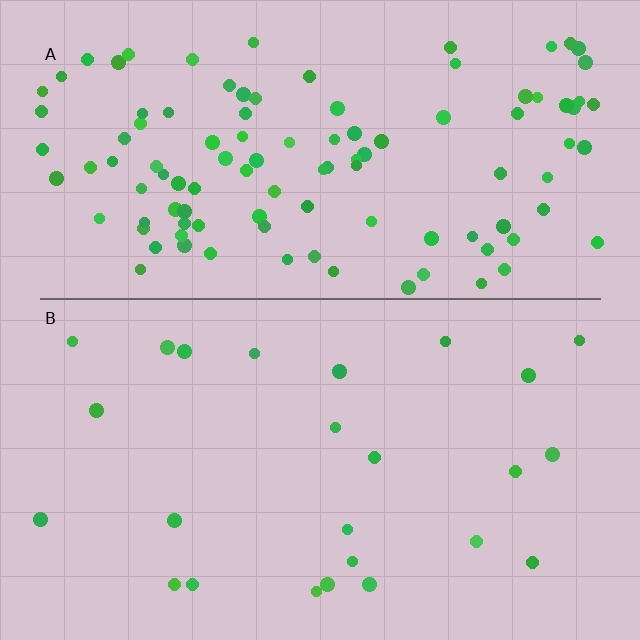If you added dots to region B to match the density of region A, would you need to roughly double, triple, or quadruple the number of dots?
Approximately quadruple.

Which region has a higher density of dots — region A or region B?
A (the top).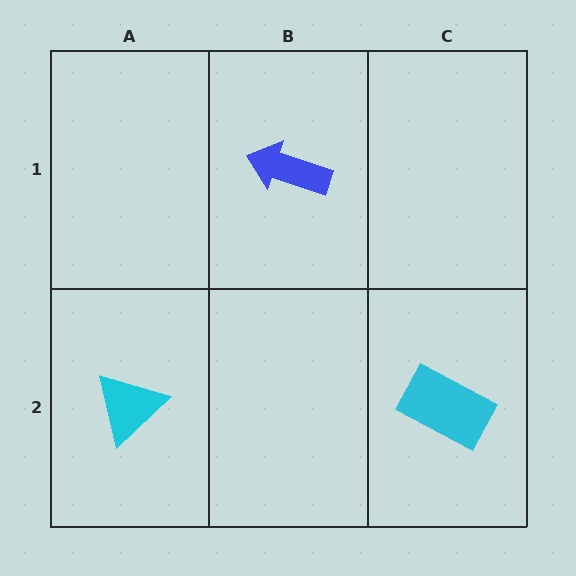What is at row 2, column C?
A cyan rectangle.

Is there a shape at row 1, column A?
No, that cell is empty.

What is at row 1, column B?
A blue arrow.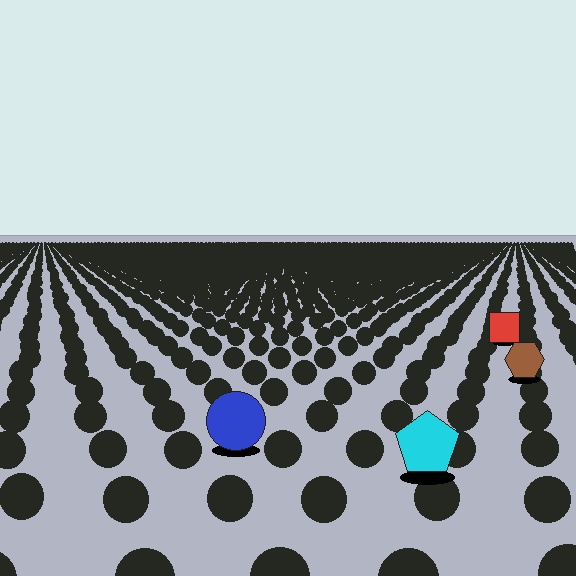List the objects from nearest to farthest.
From nearest to farthest: the cyan pentagon, the blue circle, the brown hexagon, the red square.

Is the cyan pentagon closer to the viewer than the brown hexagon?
Yes. The cyan pentagon is closer — you can tell from the texture gradient: the ground texture is coarser near it.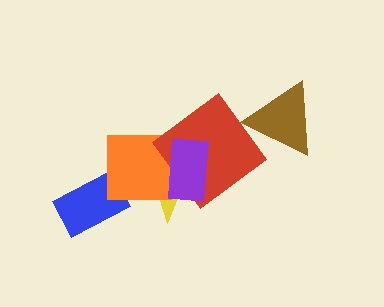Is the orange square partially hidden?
Yes, it is partially covered by another shape.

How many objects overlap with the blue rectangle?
0 objects overlap with the blue rectangle.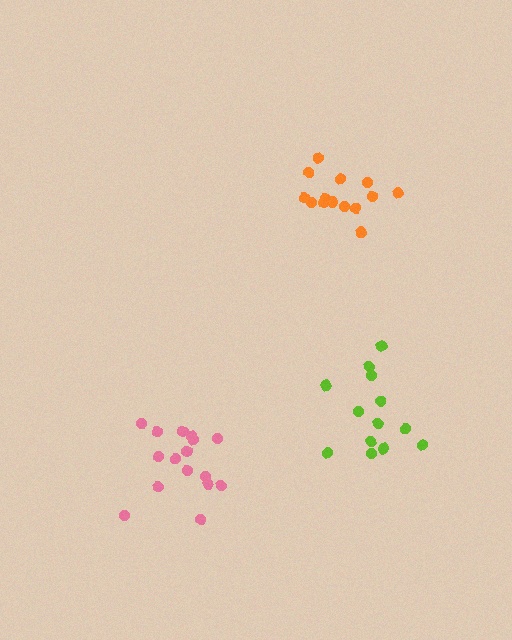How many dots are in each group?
Group 1: 13 dots, Group 2: 16 dots, Group 3: 15 dots (44 total).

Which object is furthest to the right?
The lime cluster is rightmost.